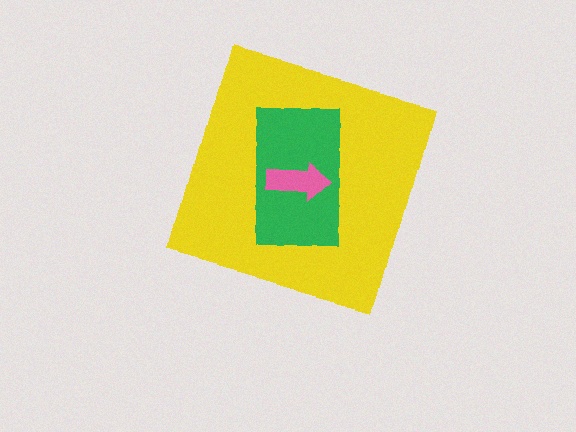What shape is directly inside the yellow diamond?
The green rectangle.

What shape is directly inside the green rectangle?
The pink arrow.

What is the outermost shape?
The yellow diamond.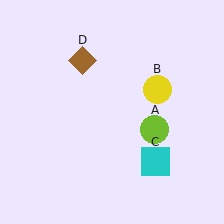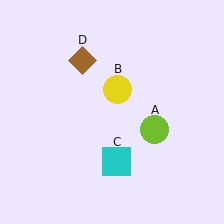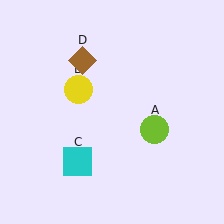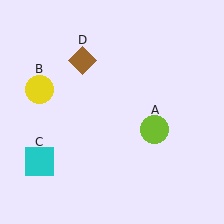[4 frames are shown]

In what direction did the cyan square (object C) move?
The cyan square (object C) moved left.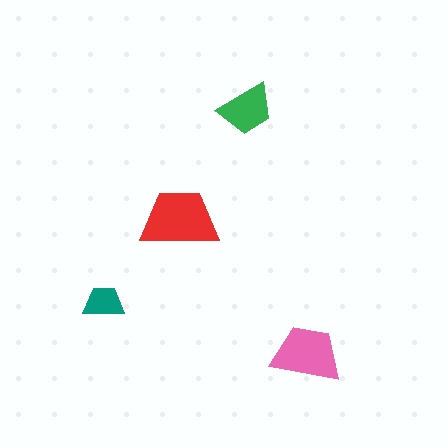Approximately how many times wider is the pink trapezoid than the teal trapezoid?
About 1.5 times wider.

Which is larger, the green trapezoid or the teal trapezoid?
The green one.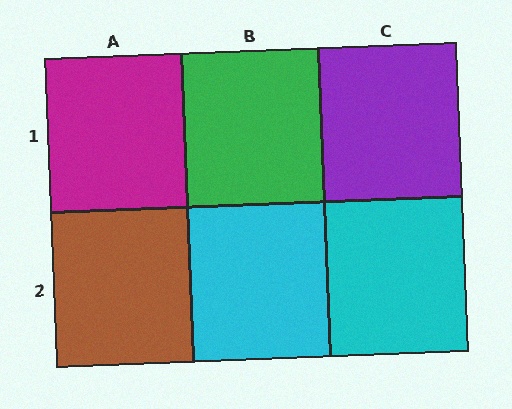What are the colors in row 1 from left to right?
Magenta, green, purple.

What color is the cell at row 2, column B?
Cyan.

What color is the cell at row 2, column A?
Brown.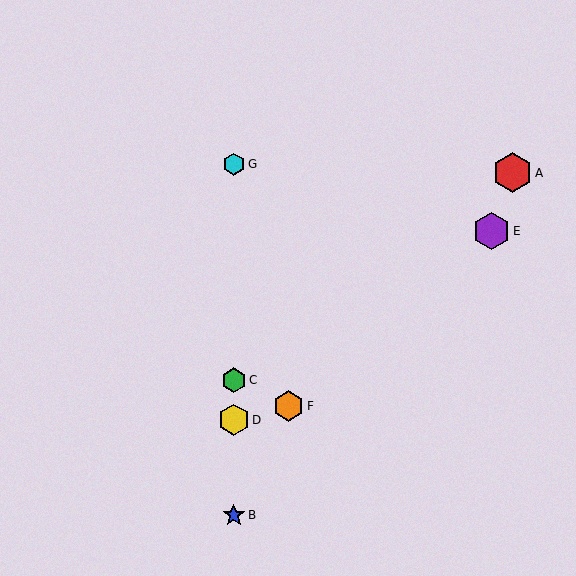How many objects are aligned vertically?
4 objects (B, C, D, G) are aligned vertically.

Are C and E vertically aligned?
No, C is at x≈234 and E is at x≈492.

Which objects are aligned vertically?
Objects B, C, D, G are aligned vertically.